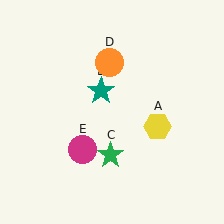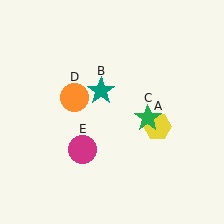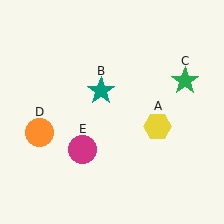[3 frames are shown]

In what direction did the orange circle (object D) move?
The orange circle (object D) moved down and to the left.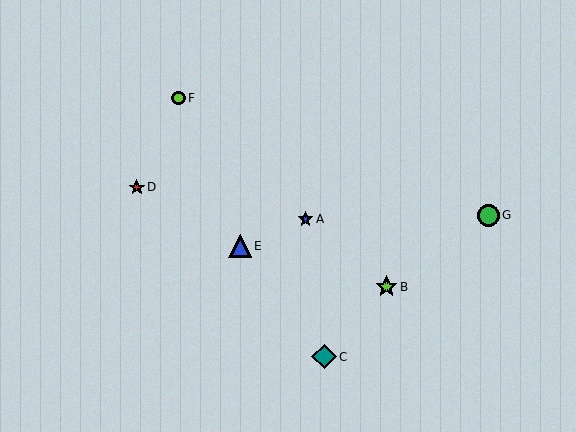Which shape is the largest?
The teal diamond (labeled C) is the largest.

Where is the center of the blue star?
The center of the blue star is at (306, 219).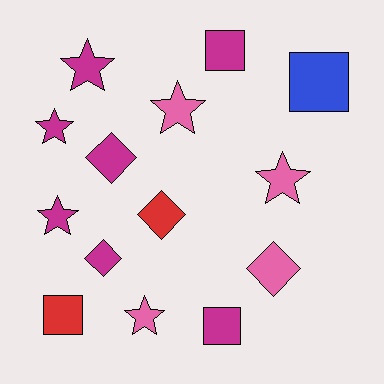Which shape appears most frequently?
Star, with 6 objects.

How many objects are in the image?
There are 14 objects.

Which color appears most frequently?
Magenta, with 7 objects.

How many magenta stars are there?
There are 3 magenta stars.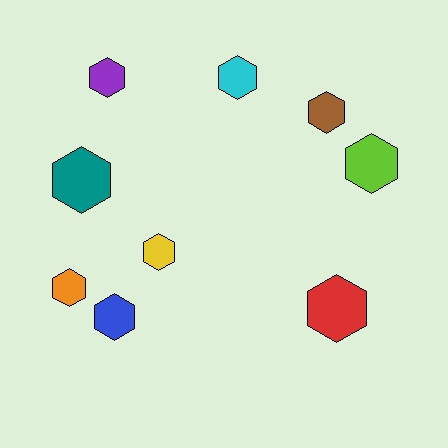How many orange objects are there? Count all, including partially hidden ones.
There is 1 orange object.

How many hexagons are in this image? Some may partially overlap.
There are 9 hexagons.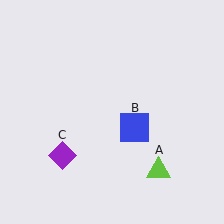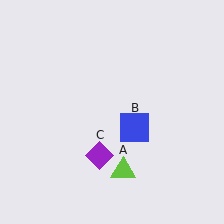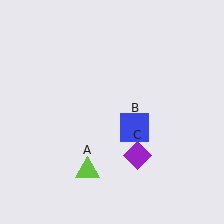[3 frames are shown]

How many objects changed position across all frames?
2 objects changed position: lime triangle (object A), purple diamond (object C).